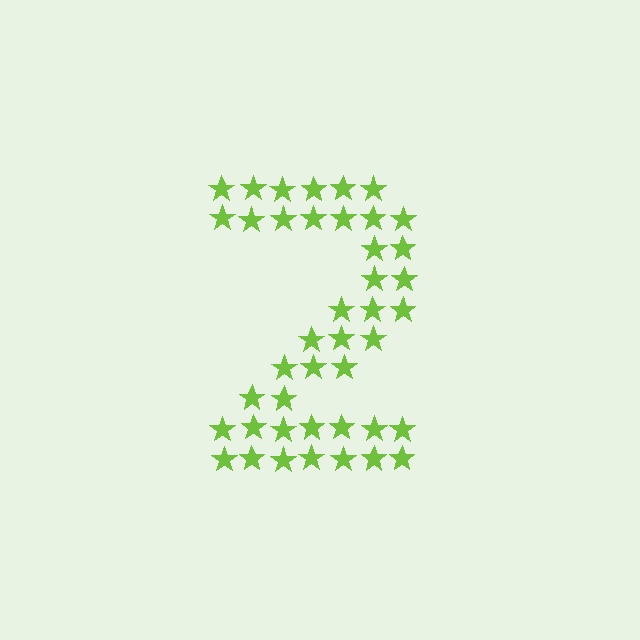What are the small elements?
The small elements are stars.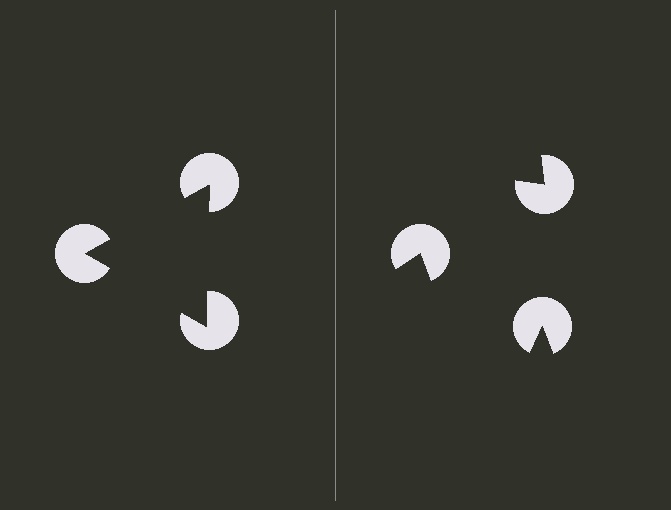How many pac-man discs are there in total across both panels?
6 — 3 on each side.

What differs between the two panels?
The pac-man discs are positioned identically on both sides; only the wedge orientations differ. On the left they align to a triangle; on the right they are misaligned.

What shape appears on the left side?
An illusory triangle.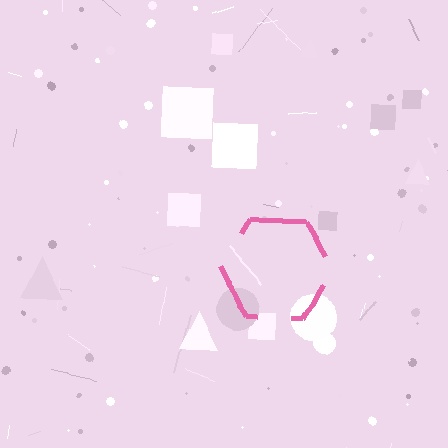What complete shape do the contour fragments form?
The contour fragments form a hexagon.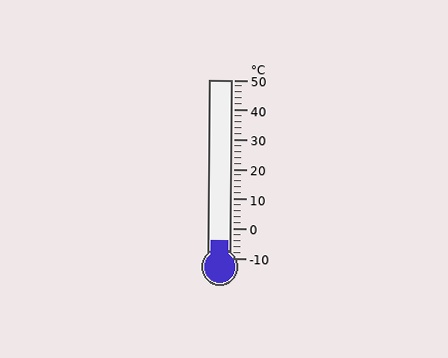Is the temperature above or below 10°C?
The temperature is below 10°C.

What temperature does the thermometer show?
The thermometer shows approximately -4°C.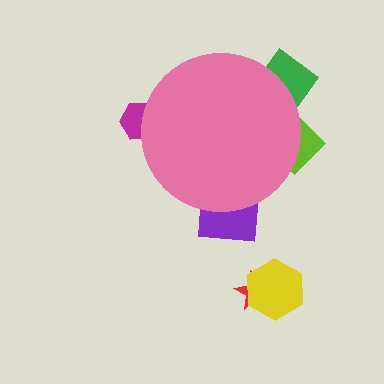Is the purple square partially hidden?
Yes, the purple square is partially hidden behind the pink circle.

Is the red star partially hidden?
No, the red star is fully visible.